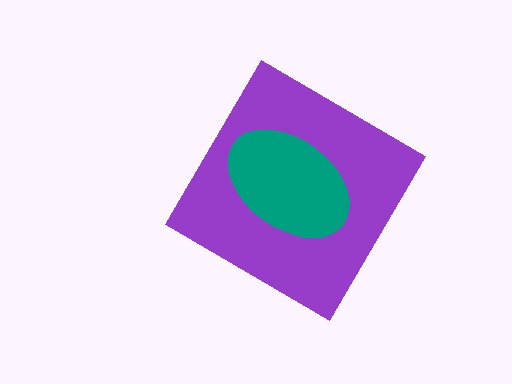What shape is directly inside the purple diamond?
The teal ellipse.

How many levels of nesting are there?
2.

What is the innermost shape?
The teal ellipse.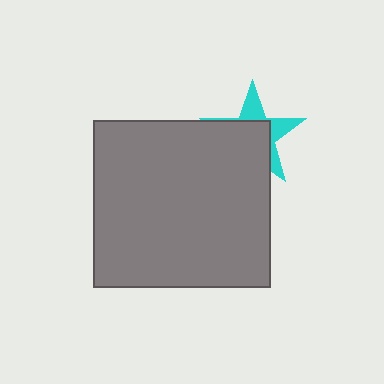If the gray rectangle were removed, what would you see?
You would see the complete cyan star.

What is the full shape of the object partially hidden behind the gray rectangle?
The partially hidden object is a cyan star.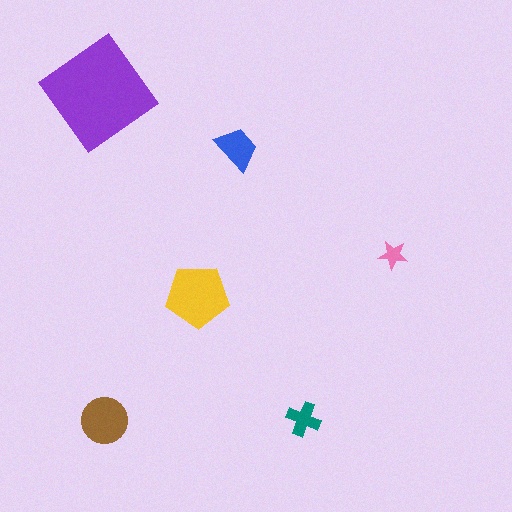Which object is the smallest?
The pink star.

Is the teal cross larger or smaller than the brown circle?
Smaller.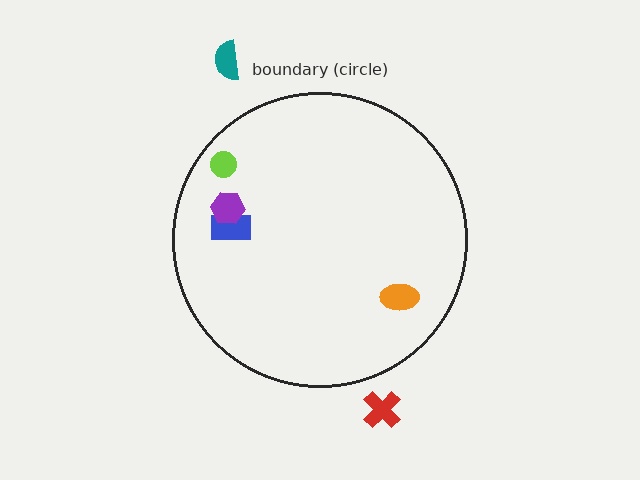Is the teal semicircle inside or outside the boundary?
Outside.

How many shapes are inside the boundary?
4 inside, 2 outside.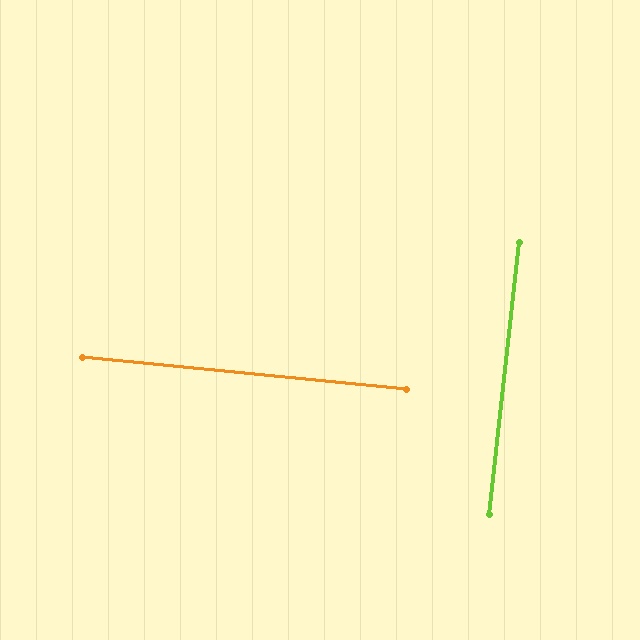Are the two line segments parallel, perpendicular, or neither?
Perpendicular — they meet at approximately 89°.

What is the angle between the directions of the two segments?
Approximately 89 degrees.